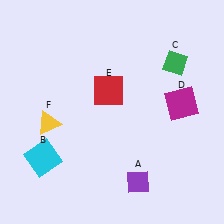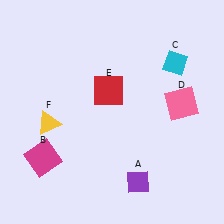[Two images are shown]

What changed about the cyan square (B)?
In Image 1, B is cyan. In Image 2, it changed to magenta.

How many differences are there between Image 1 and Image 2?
There are 3 differences between the two images.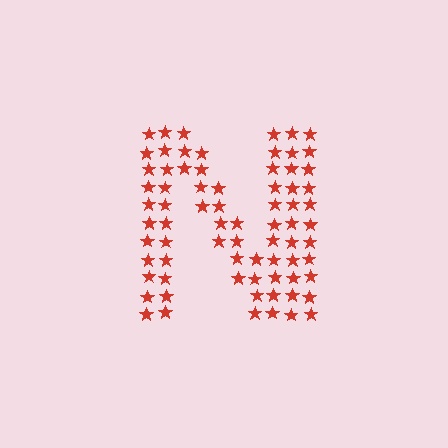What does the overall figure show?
The overall figure shows the letter N.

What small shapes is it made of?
It is made of small stars.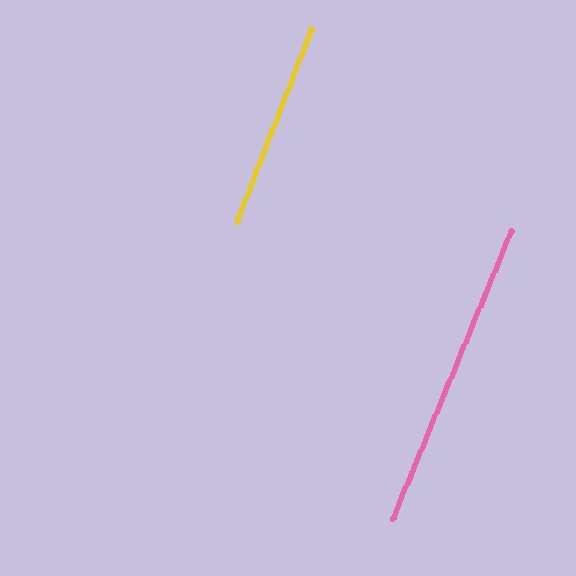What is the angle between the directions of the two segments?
Approximately 1 degree.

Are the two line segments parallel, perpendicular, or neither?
Parallel — their directions differ by only 1.3°.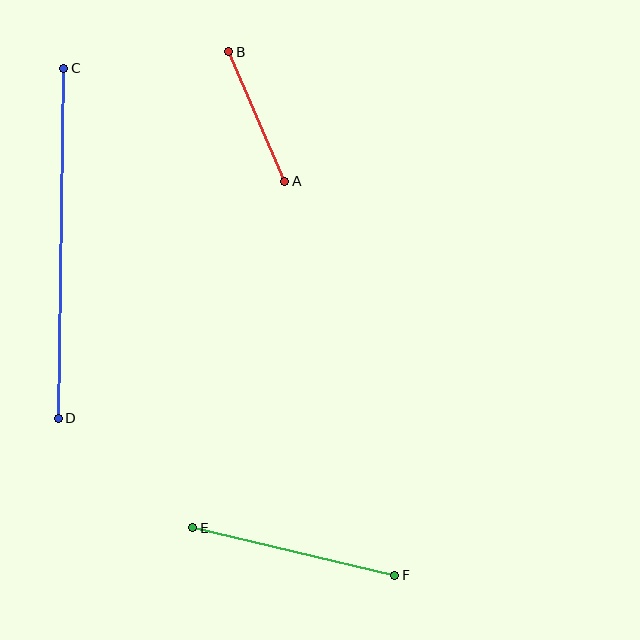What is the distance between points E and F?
The distance is approximately 208 pixels.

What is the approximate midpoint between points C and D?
The midpoint is at approximately (61, 243) pixels.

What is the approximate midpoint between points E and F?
The midpoint is at approximately (294, 552) pixels.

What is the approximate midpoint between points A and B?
The midpoint is at approximately (257, 117) pixels.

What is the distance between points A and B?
The distance is approximately 141 pixels.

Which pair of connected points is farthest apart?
Points C and D are farthest apart.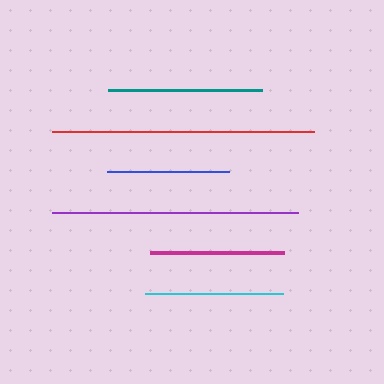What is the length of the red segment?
The red segment is approximately 262 pixels long.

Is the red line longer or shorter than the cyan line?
The red line is longer than the cyan line.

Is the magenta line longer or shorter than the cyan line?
The cyan line is longer than the magenta line.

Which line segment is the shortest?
The blue line is the shortest at approximately 122 pixels.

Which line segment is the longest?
The red line is the longest at approximately 262 pixels.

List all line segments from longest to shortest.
From longest to shortest: red, purple, teal, cyan, magenta, blue.